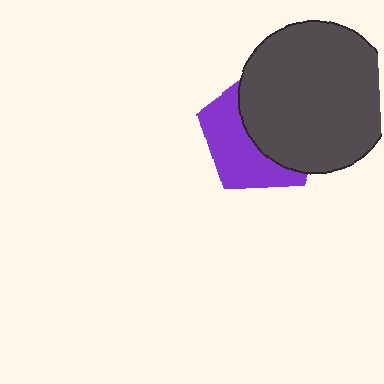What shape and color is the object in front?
The object in front is a dark gray circle.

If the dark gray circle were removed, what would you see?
You would see the complete purple pentagon.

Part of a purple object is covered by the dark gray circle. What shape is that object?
It is a pentagon.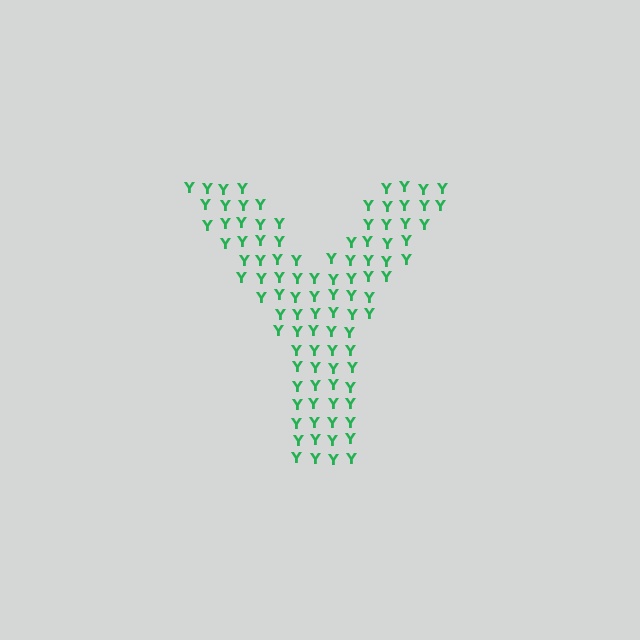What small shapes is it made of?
It is made of small letter Y's.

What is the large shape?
The large shape is the letter Y.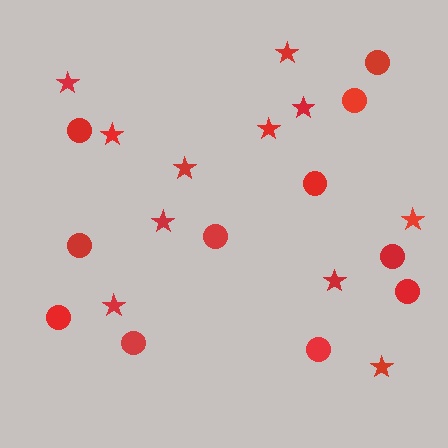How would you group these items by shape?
There are 2 groups: one group of circles (11) and one group of stars (11).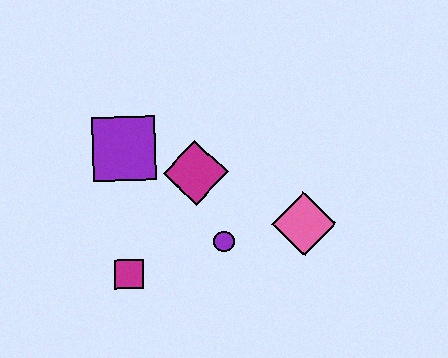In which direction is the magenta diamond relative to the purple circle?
The magenta diamond is above the purple circle.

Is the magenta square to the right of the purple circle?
No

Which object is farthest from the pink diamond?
The purple square is farthest from the pink diamond.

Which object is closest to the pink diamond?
The purple circle is closest to the pink diamond.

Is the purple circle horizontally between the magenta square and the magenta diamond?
No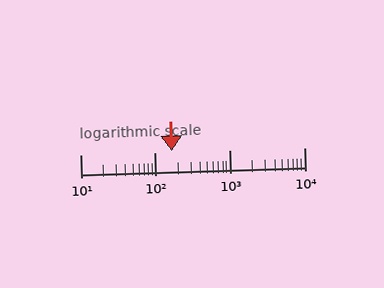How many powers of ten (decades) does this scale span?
The scale spans 3 decades, from 10 to 10000.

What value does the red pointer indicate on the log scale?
The pointer indicates approximately 170.